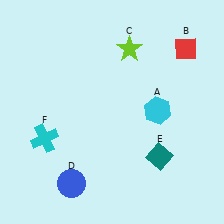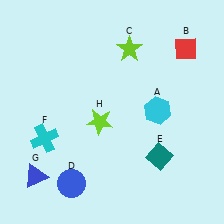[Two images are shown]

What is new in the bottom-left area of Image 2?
A blue triangle (G) was added in the bottom-left area of Image 2.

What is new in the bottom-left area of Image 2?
A lime star (H) was added in the bottom-left area of Image 2.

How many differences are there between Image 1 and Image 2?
There are 2 differences between the two images.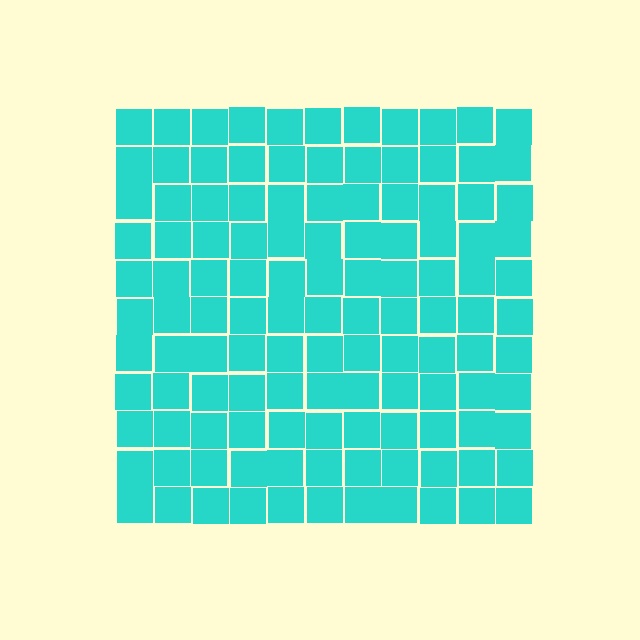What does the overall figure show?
The overall figure shows a square.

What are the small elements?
The small elements are squares.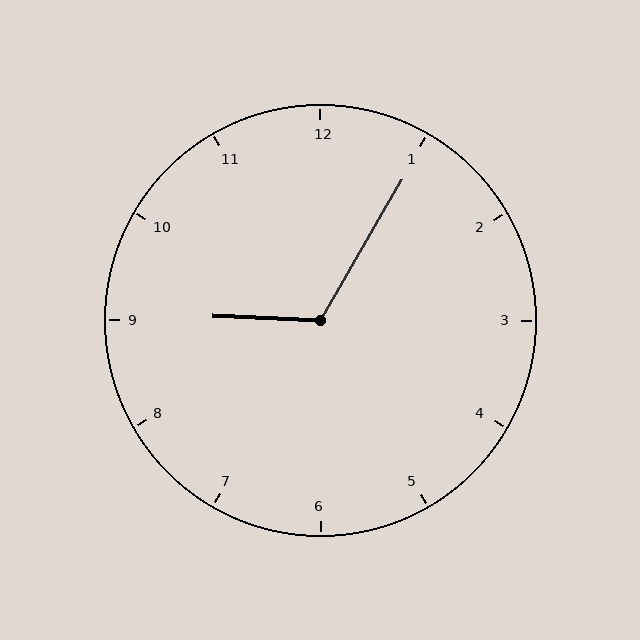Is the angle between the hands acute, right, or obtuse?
It is obtuse.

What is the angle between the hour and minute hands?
Approximately 118 degrees.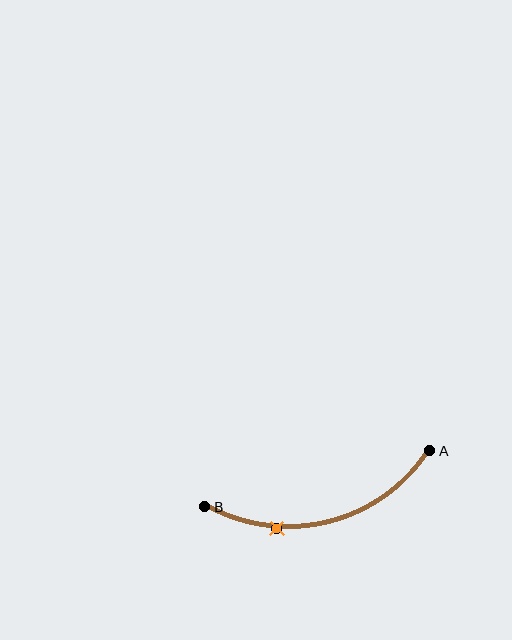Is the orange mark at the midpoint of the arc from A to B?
No. The orange mark lies on the arc but is closer to endpoint B. The arc midpoint would be at the point on the curve equidistant along the arc from both A and B.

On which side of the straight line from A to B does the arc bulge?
The arc bulges below the straight line connecting A and B.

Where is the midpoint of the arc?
The arc midpoint is the point on the curve farthest from the straight line joining A and B. It sits below that line.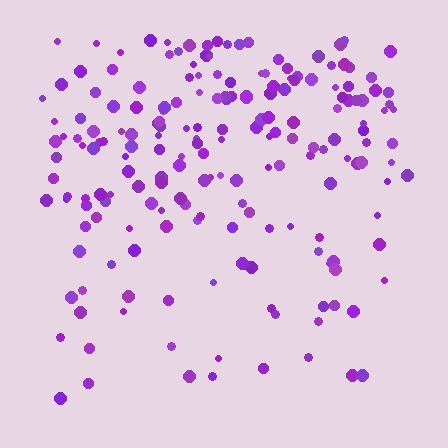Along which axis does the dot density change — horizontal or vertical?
Vertical.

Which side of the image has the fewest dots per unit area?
The bottom.